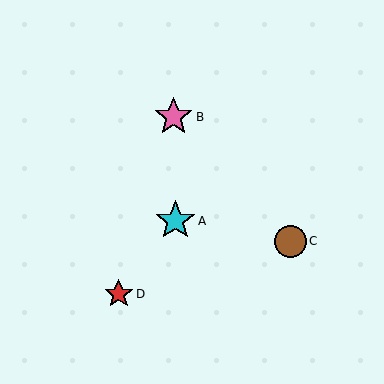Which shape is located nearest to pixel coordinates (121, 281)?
The red star (labeled D) at (119, 294) is nearest to that location.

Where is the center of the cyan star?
The center of the cyan star is at (175, 221).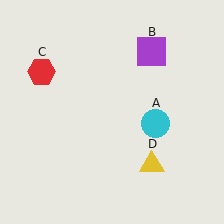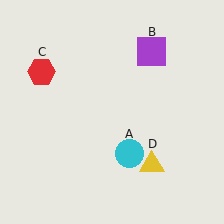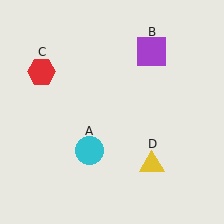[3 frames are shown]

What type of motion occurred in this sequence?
The cyan circle (object A) rotated clockwise around the center of the scene.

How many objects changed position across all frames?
1 object changed position: cyan circle (object A).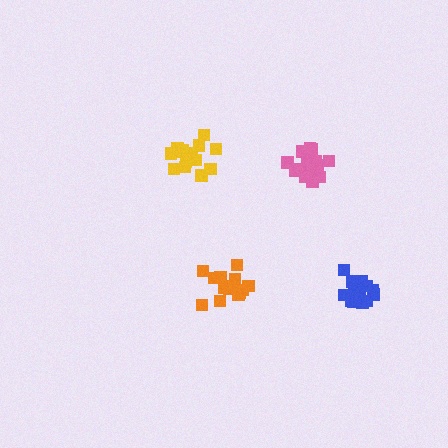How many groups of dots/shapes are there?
There are 4 groups.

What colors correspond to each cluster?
The clusters are colored: orange, yellow, pink, blue.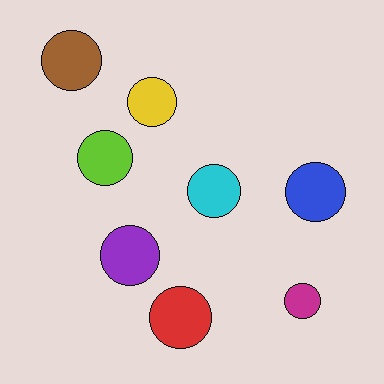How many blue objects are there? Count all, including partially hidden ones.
There is 1 blue object.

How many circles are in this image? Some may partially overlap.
There are 8 circles.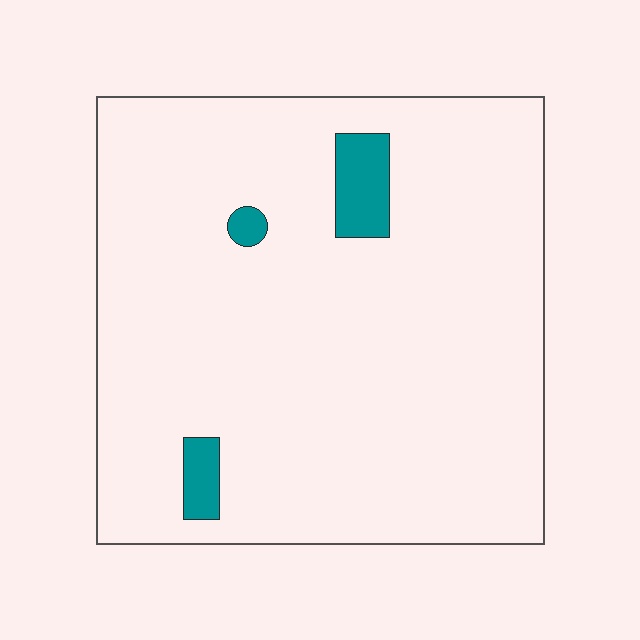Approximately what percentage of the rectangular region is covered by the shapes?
Approximately 5%.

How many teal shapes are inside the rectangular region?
3.